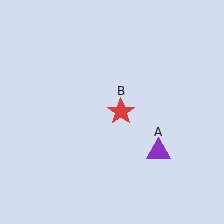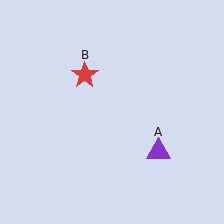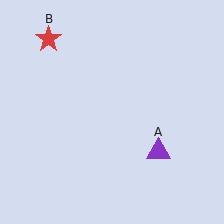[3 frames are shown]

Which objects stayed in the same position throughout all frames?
Purple triangle (object A) remained stationary.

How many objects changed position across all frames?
1 object changed position: red star (object B).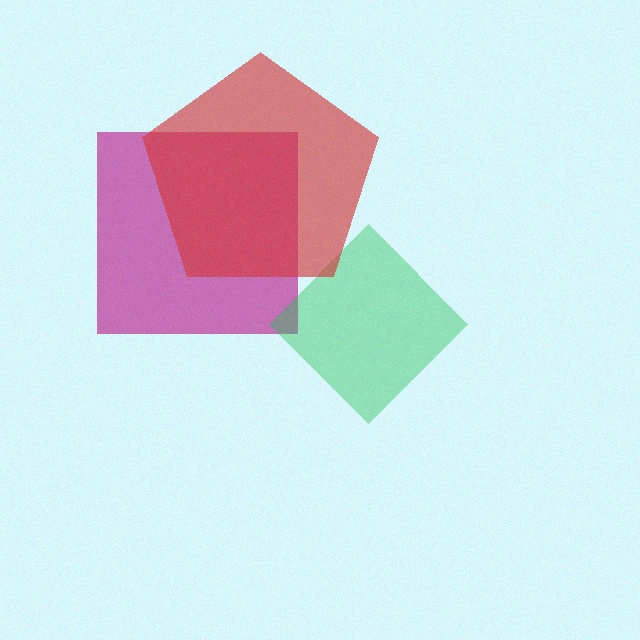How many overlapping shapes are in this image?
There are 3 overlapping shapes in the image.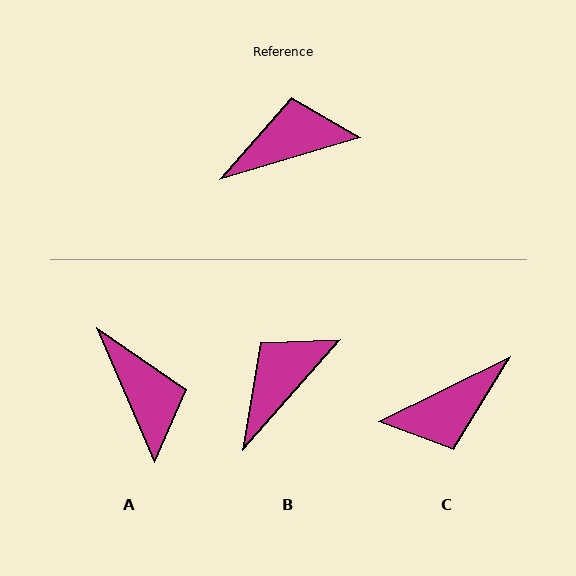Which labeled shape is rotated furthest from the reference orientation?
C, about 170 degrees away.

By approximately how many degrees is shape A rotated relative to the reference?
Approximately 83 degrees clockwise.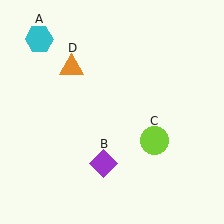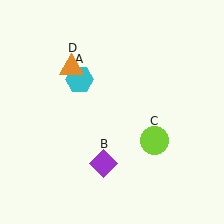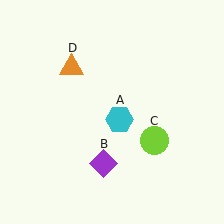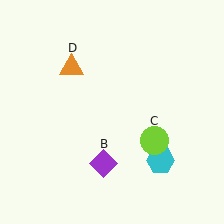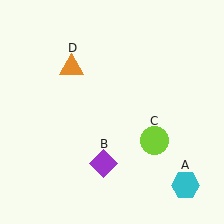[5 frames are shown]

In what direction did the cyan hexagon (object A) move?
The cyan hexagon (object A) moved down and to the right.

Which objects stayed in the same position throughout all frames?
Purple diamond (object B) and lime circle (object C) and orange triangle (object D) remained stationary.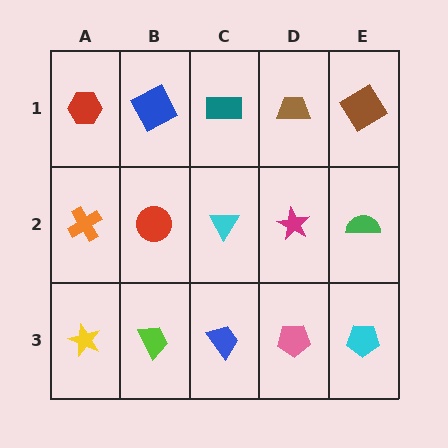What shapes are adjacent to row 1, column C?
A cyan triangle (row 2, column C), a blue square (row 1, column B), a brown trapezoid (row 1, column D).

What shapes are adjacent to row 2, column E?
A brown diamond (row 1, column E), a cyan pentagon (row 3, column E), a magenta star (row 2, column D).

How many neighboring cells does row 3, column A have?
2.